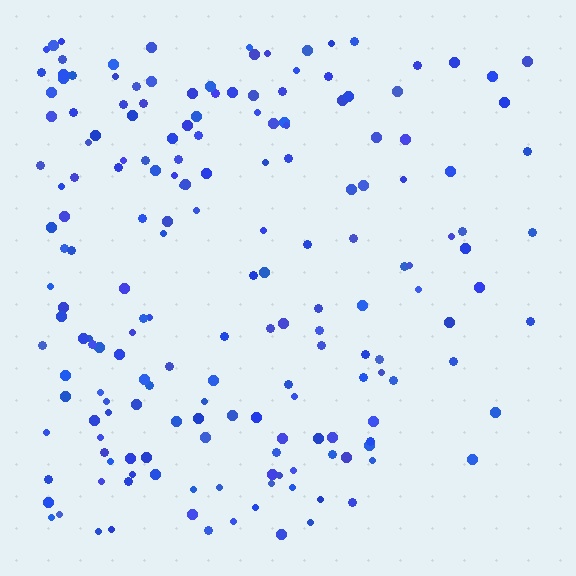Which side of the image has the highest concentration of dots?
The left.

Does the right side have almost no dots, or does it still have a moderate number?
Still a moderate number, just noticeably fewer than the left.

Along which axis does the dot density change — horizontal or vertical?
Horizontal.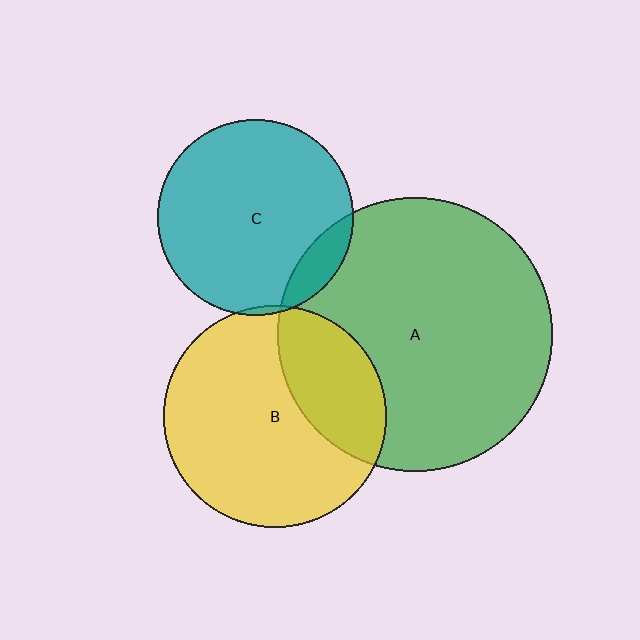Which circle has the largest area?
Circle A (green).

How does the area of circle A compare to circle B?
Approximately 1.5 times.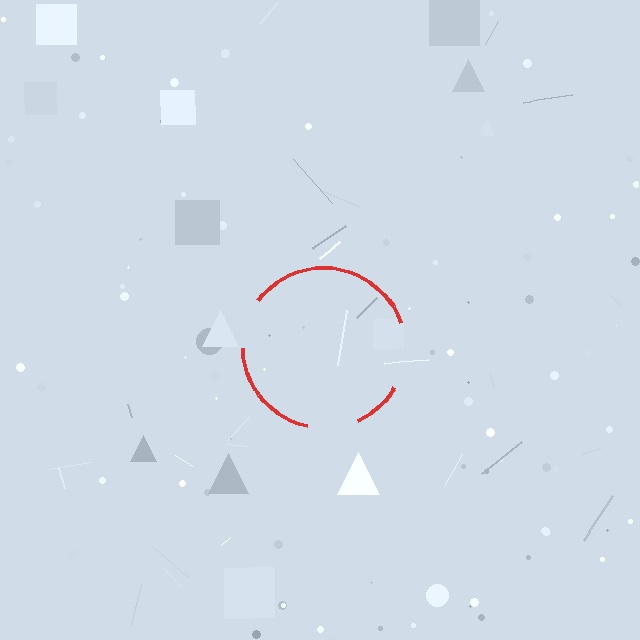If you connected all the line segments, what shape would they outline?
They would outline a circle.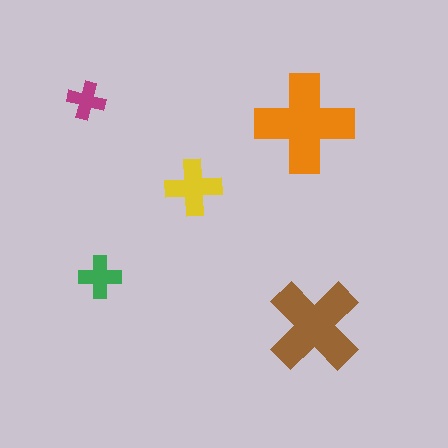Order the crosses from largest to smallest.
the orange one, the brown one, the yellow one, the green one, the magenta one.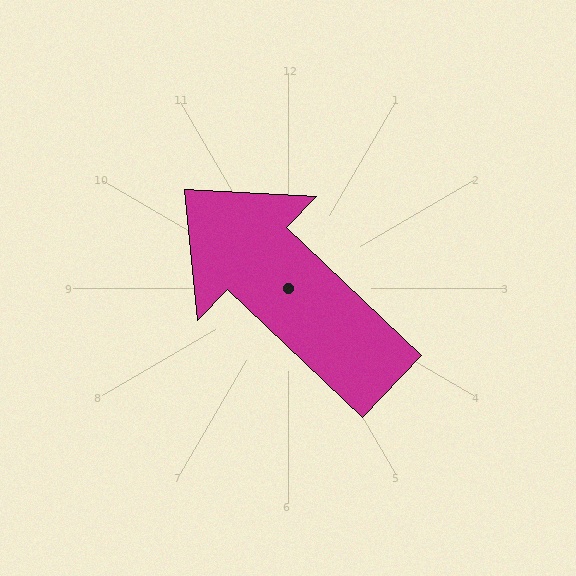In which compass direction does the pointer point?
Northwest.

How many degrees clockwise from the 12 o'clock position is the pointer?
Approximately 314 degrees.